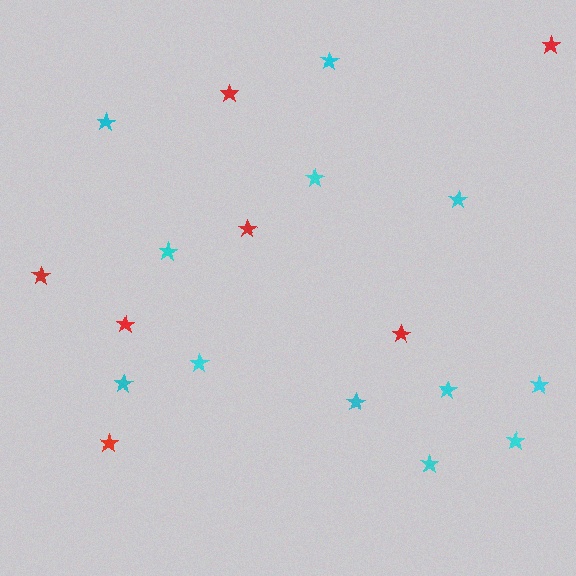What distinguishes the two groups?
There are 2 groups: one group of red stars (7) and one group of cyan stars (12).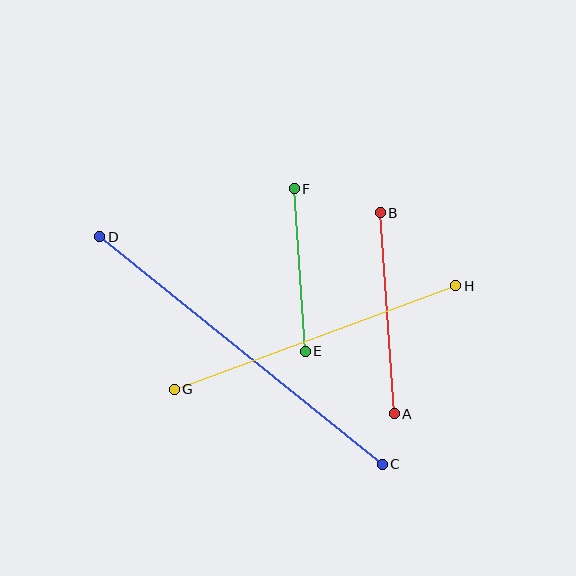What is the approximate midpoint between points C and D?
The midpoint is at approximately (241, 351) pixels.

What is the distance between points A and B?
The distance is approximately 202 pixels.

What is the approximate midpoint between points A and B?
The midpoint is at approximately (387, 313) pixels.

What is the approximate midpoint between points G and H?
The midpoint is at approximately (315, 338) pixels.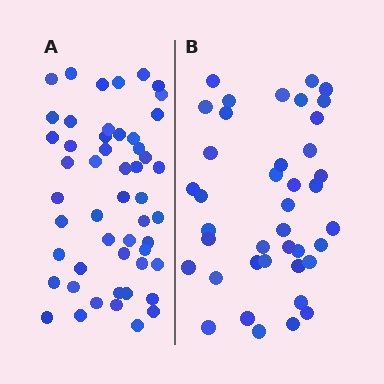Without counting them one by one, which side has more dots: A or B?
Region A (the left region) has more dots.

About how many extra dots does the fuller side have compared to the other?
Region A has roughly 12 or so more dots than region B.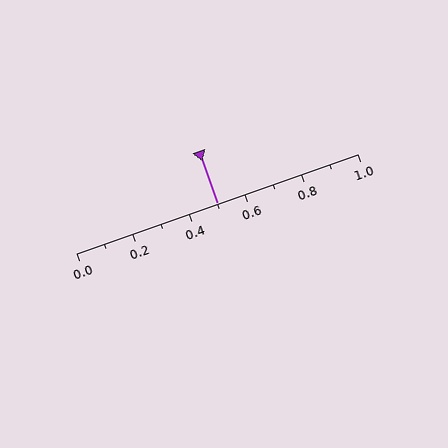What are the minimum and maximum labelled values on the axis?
The axis runs from 0.0 to 1.0.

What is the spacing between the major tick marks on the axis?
The major ticks are spaced 0.2 apart.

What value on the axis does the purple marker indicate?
The marker indicates approximately 0.5.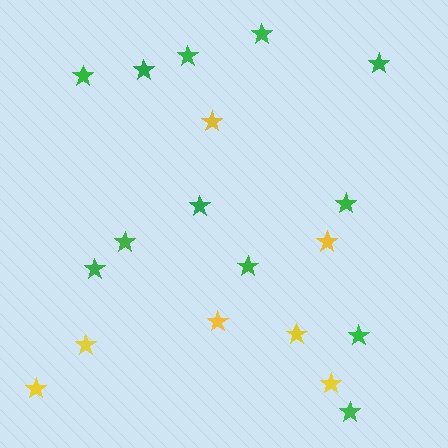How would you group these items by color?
There are 2 groups: one group of yellow stars (7) and one group of green stars (12).